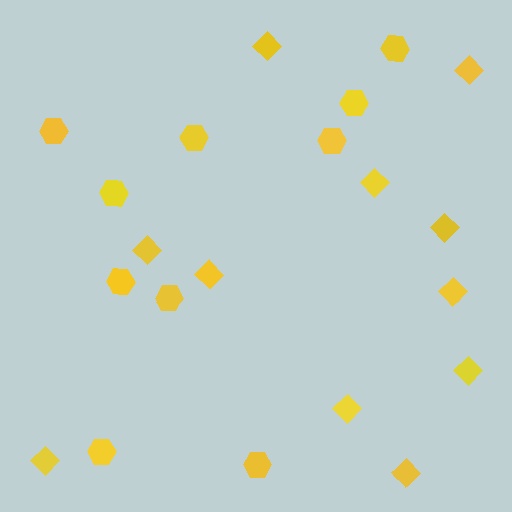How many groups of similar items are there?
There are 2 groups: one group of diamonds (11) and one group of hexagons (10).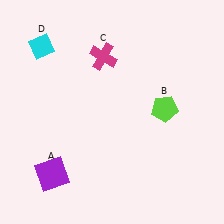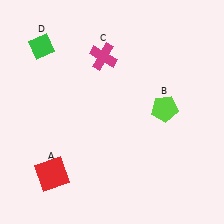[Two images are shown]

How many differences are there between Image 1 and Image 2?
There are 2 differences between the two images.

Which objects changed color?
A changed from purple to red. D changed from cyan to green.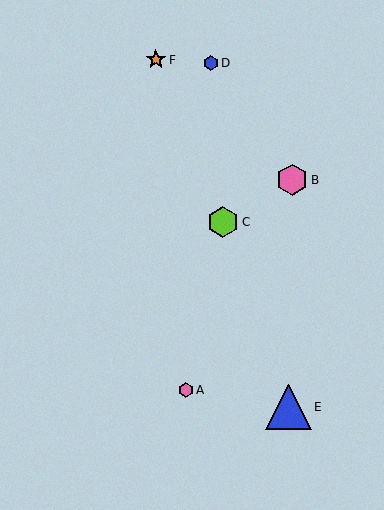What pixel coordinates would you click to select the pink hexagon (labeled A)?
Click at (186, 390) to select the pink hexagon A.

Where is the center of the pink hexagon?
The center of the pink hexagon is at (292, 180).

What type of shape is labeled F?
Shape F is an orange star.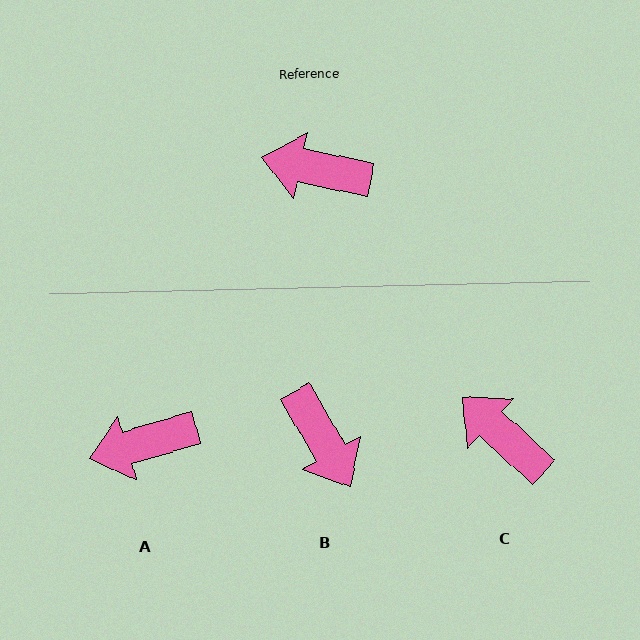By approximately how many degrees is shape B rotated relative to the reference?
Approximately 132 degrees counter-clockwise.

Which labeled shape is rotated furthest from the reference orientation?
B, about 132 degrees away.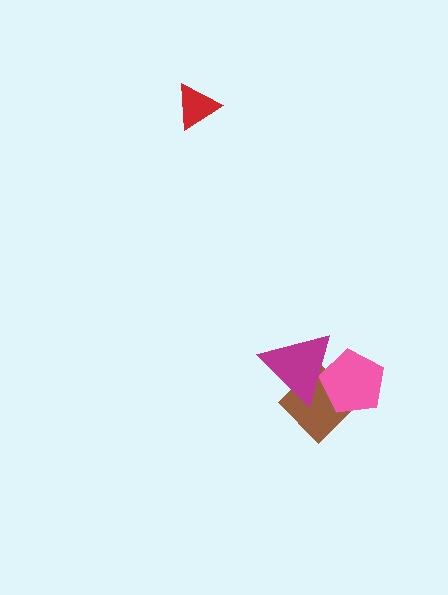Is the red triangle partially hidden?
No, no other shape covers it.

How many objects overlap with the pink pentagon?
2 objects overlap with the pink pentagon.